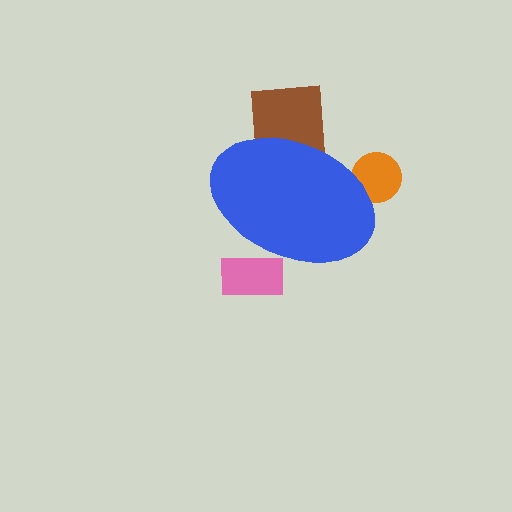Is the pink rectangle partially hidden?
Yes, the pink rectangle is partially hidden behind the blue ellipse.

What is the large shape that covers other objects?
A blue ellipse.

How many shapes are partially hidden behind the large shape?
3 shapes are partially hidden.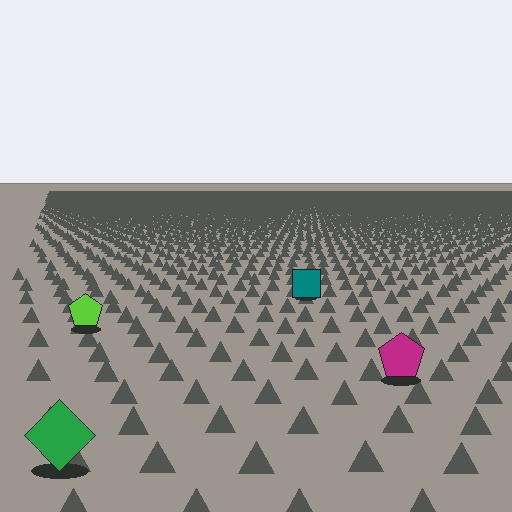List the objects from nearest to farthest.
From nearest to farthest: the green diamond, the magenta pentagon, the lime pentagon, the teal square.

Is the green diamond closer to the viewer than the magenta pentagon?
Yes. The green diamond is closer — you can tell from the texture gradient: the ground texture is coarser near it.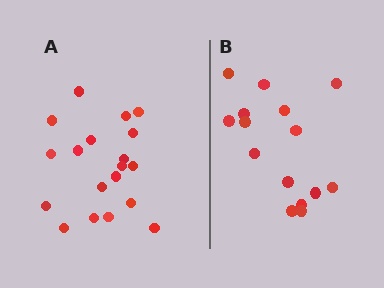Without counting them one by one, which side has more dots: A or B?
Region A (the left region) has more dots.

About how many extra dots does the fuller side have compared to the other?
Region A has about 4 more dots than region B.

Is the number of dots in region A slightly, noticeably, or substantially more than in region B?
Region A has noticeably more, but not dramatically so. The ratio is roughly 1.3 to 1.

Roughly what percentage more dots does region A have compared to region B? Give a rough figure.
About 25% more.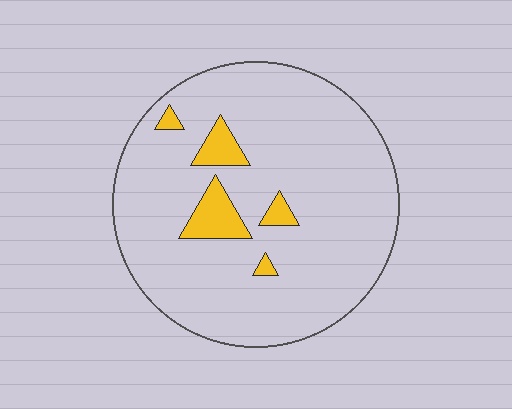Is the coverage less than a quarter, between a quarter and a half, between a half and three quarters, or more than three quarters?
Less than a quarter.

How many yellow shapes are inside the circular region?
5.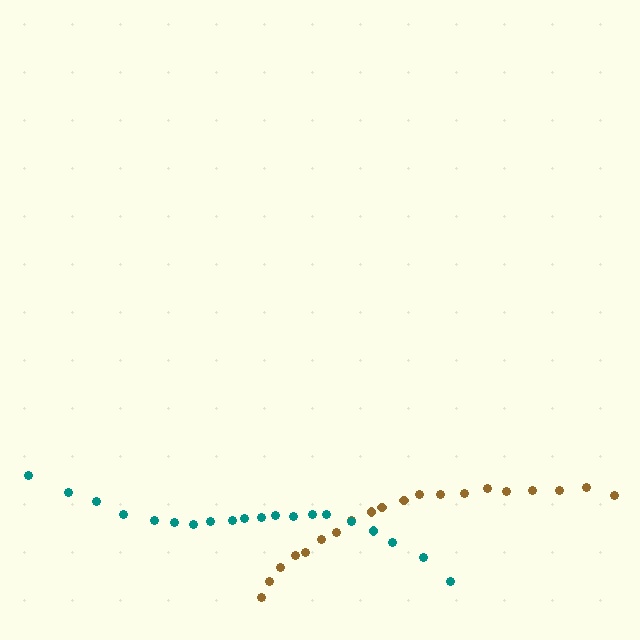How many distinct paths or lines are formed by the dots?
There are 2 distinct paths.